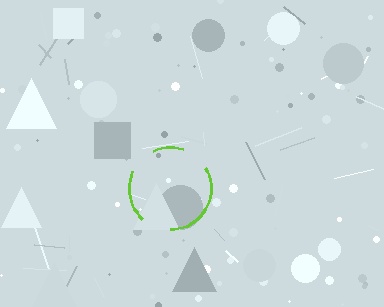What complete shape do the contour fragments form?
The contour fragments form a circle.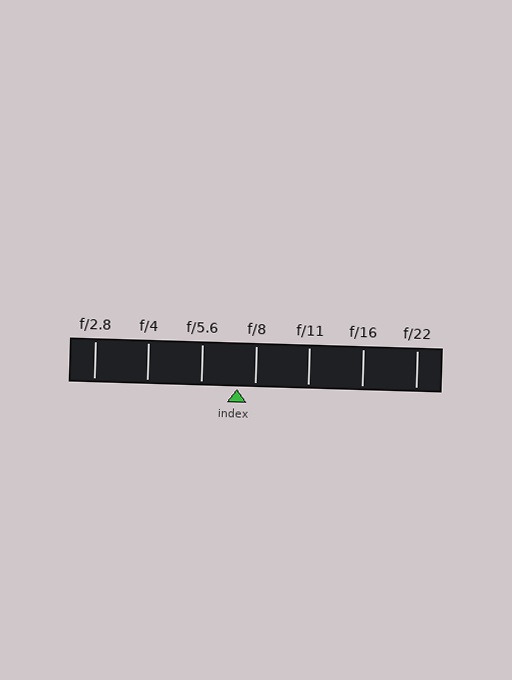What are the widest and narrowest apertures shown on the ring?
The widest aperture shown is f/2.8 and the narrowest is f/22.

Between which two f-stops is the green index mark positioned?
The index mark is between f/5.6 and f/8.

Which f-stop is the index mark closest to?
The index mark is closest to f/8.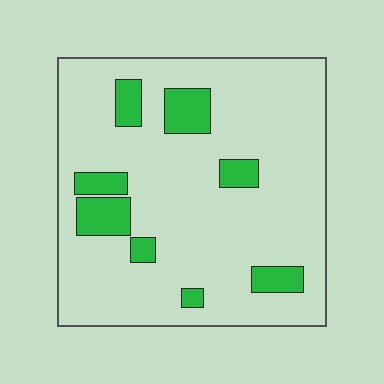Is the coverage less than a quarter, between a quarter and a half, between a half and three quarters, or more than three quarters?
Less than a quarter.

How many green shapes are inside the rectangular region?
8.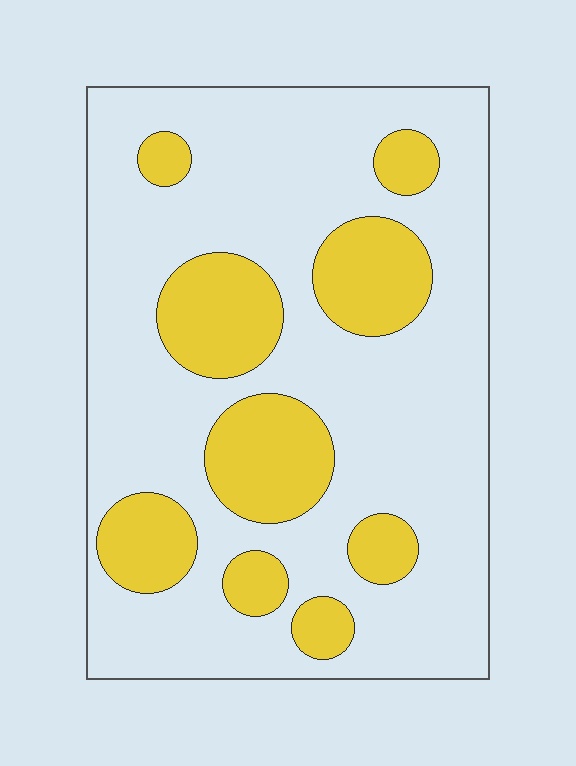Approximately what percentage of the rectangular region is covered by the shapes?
Approximately 25%.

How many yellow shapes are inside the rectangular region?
9.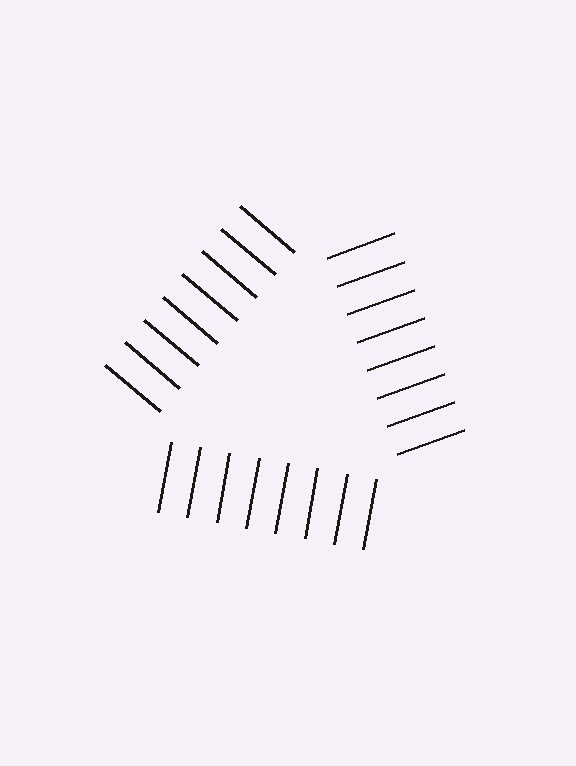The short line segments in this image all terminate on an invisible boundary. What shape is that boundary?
An illusory triangle — the line segments terminate on its edges but no continuous stroke is drawn.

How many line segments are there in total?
24 — 8 along each of the 3 edges.